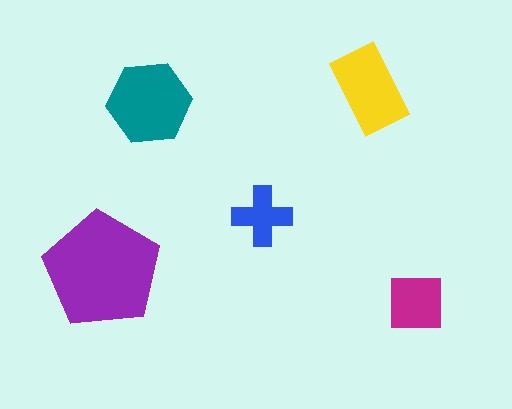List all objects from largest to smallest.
The purple pentagon, the teal hexagon, the yellow rectangle, the magenta square, the blue cross.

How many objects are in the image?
There are 5 objects in the image.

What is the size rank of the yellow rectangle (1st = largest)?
3rd.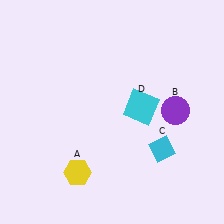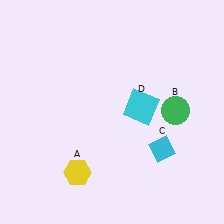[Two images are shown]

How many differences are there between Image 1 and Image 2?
There is 1 difference between the two images.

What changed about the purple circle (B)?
In Image 1, B is purple. In Image 2, it changed to green.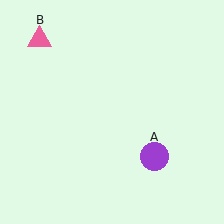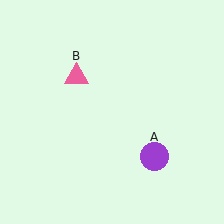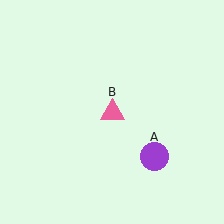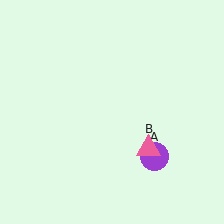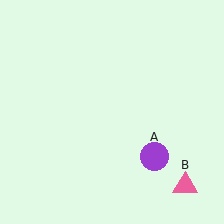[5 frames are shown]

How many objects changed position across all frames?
1 object changed position: pink triangle (object B).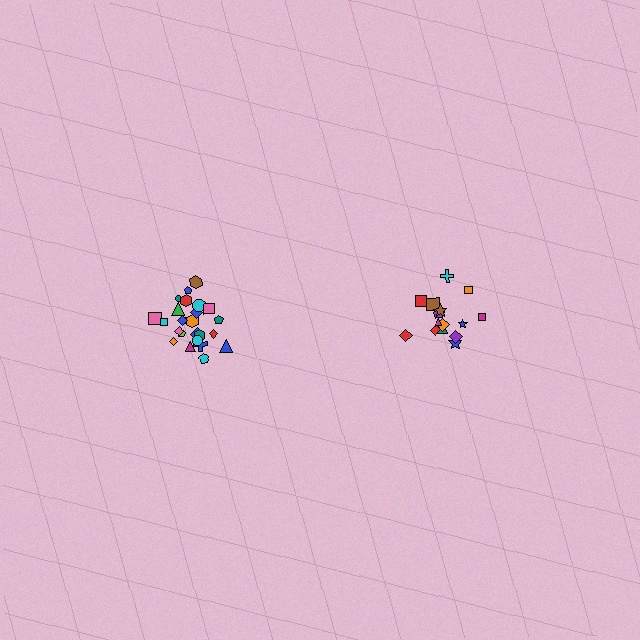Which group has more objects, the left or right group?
The left group.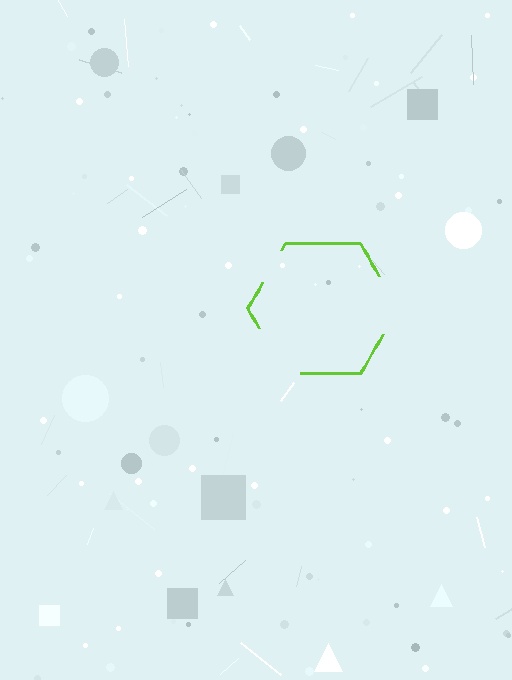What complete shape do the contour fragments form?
The contour fragments form a hexagon.